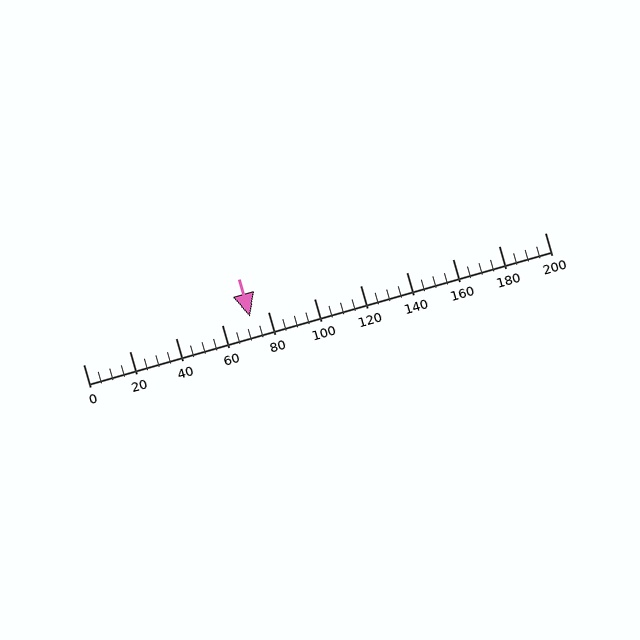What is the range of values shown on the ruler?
The ruler shows values from 0 to 200.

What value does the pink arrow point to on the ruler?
The pink arrow points to approximately 72.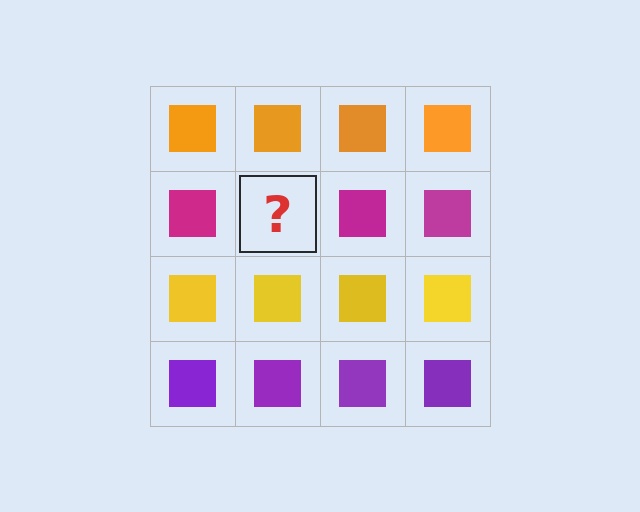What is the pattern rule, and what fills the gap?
The rule is that each row has a consistent color. The gap should be filled with a magenta square.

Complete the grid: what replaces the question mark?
The question mark should be replaced with a magenta square.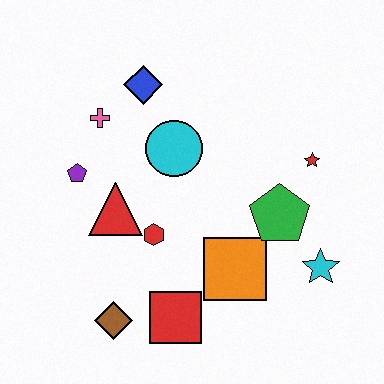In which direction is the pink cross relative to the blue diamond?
The pink cross is to the left of the blue diamond.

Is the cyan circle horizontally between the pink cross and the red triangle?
No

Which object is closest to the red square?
The brown diamond is closest to the red square.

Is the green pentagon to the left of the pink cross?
No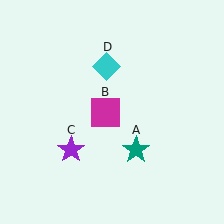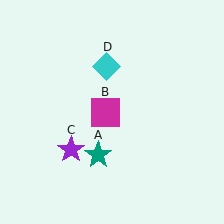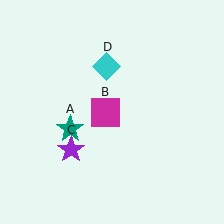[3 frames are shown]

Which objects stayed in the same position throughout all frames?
Magenta square (object B) and purple star (object C) and cyan diamond (object D) remained stationary.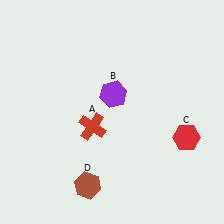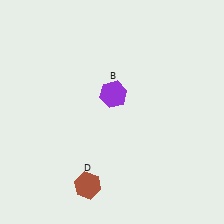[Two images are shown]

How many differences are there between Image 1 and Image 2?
There are 2 differences between the two images.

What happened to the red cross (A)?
The red cross (A) was removed in Image 2. It was in the bottom-left area of Image 1.